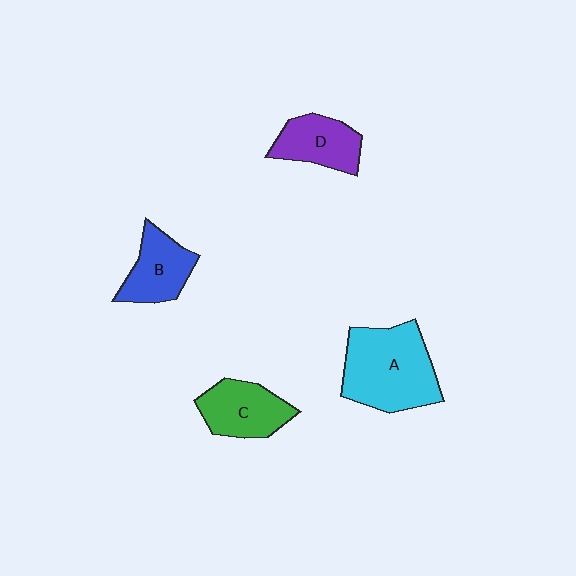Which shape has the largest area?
Shape A (cyan).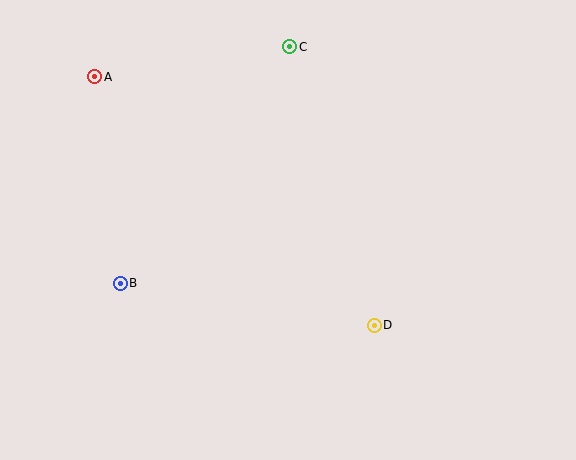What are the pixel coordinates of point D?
Point D is at (374, 325).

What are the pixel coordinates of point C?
Point C is at (290, 47).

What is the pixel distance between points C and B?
The distance between C and B is 290 pixels.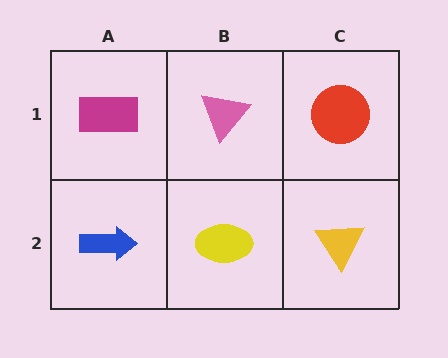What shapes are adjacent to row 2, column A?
A magenta rectangle (row 1, column A), a yellow ellipse (row 2, column B).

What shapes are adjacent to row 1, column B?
A yellow ellipse (row 2, column B), a magenta rectangle (row 1, column A), a red circle (row 1, column C).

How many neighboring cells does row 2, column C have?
2.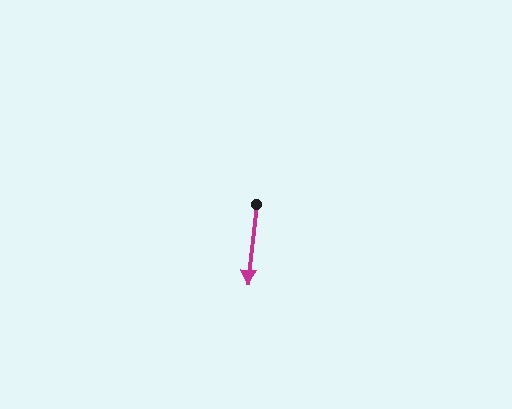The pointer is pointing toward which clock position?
Roughly 6 o'clock.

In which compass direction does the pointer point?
South.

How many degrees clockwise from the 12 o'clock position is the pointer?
Approximately 186 degrees.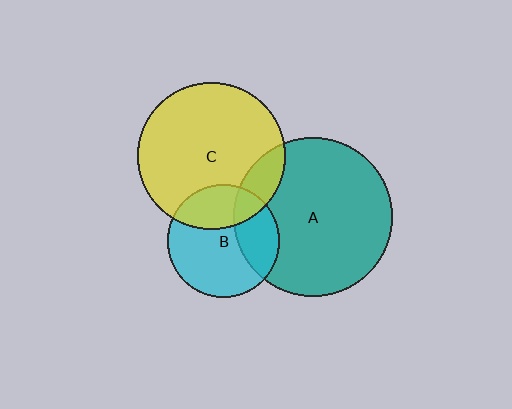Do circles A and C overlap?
Yes.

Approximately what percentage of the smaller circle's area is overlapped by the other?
Approximately 15%.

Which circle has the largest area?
Circle A (teal).